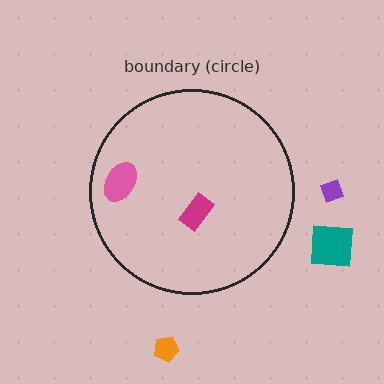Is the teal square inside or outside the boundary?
Outside.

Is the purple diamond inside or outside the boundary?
Outside.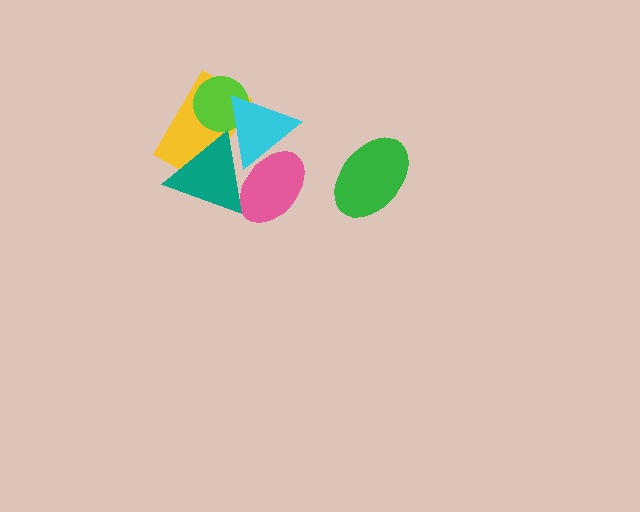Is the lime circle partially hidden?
Yes, it is partially covered by another shape.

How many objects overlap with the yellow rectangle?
3 objects overlap with the yellow rectangle.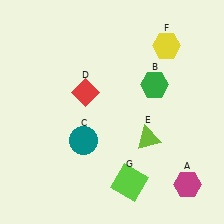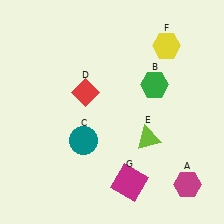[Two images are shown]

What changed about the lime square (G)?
In Image 1, G is lime. In Image 2, it changed to magenta.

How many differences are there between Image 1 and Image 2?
There is 1 difference between the two images.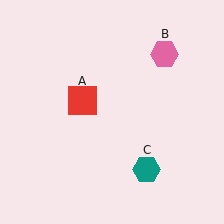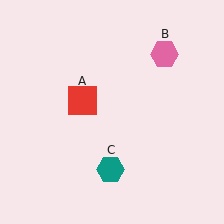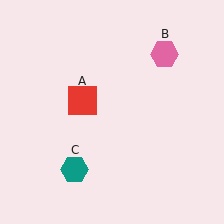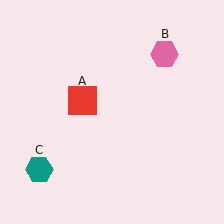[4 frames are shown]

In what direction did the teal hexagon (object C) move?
The teal hexagon (object C) moved left.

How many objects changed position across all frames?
1 object changed position: teal hexagon (object C).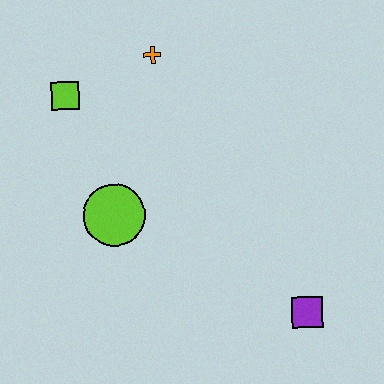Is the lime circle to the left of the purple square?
Yes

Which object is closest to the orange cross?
The lime square is closest to the orange cross.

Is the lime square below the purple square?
No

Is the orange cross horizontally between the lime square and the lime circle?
No